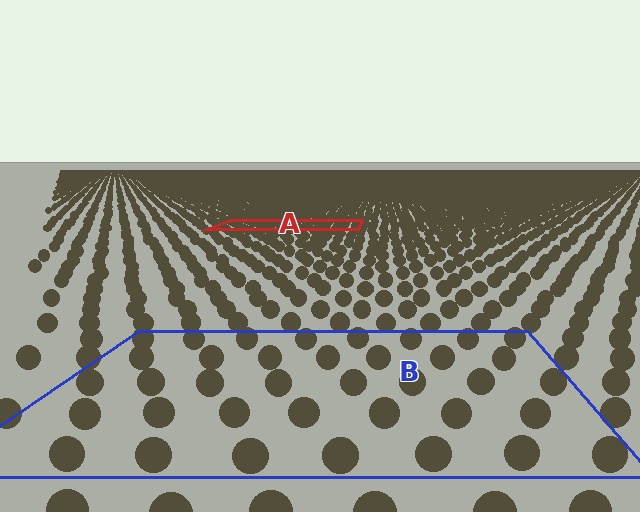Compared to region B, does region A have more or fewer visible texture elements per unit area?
Region A has more texture elements per unit area — they are packed more densely because it is farther away.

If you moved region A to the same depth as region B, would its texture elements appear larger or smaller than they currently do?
They would appear larger. At a closer depth, the same texture elements are projected at a bigger on-screen size.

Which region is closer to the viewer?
Region B is closer. The texture elements there are larger and more spread out.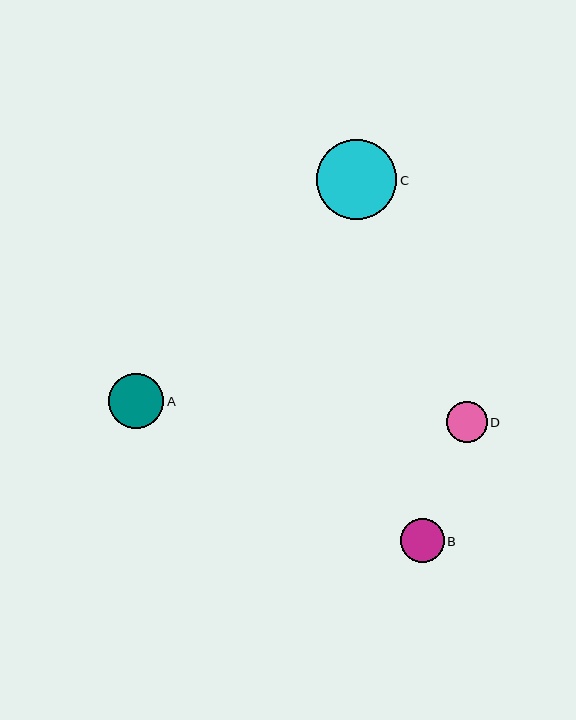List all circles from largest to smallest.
From largest to smallest: C, A, B, D.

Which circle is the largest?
Circle C is the largest with a size of approximately 80 pixels.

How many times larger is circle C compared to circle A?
Circle C is approximately 1.5 times the size of circle A.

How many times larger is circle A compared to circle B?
Circle A is approximately 1.3 times the size of circle B.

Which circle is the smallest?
Circle D is the smallest with a size of approximately 41 pixels.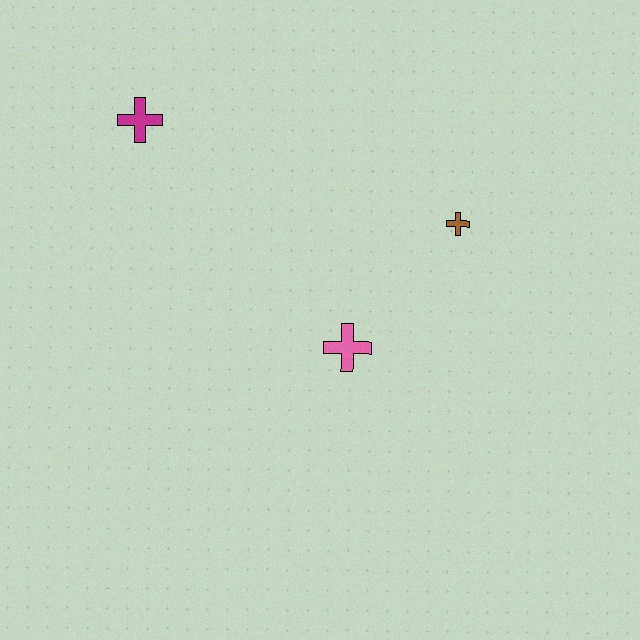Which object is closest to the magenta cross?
The pink cross is closest to the magenta cross.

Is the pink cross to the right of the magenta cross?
Yes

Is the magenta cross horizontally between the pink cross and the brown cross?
No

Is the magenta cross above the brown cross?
Yes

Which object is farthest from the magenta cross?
The brown cross is farthest from the magenta cross.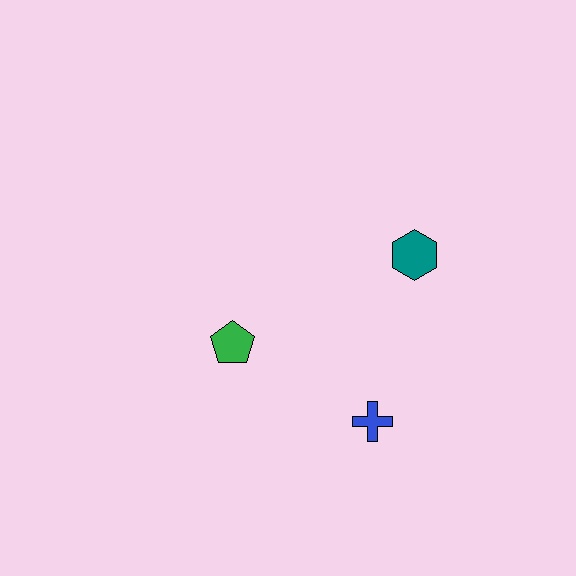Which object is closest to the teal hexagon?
The blue cross is closest to the teal hexagon.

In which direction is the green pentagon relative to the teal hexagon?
The green pentagon is to the left of the teal hexagon.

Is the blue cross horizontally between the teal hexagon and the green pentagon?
Yes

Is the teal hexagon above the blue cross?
Yes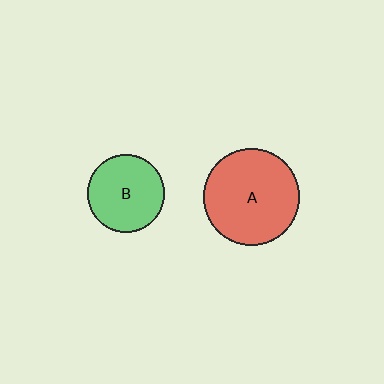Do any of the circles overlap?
No, none of the circles overlap.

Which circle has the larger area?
Circle A (red).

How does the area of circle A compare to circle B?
Approximately 1.6 times.